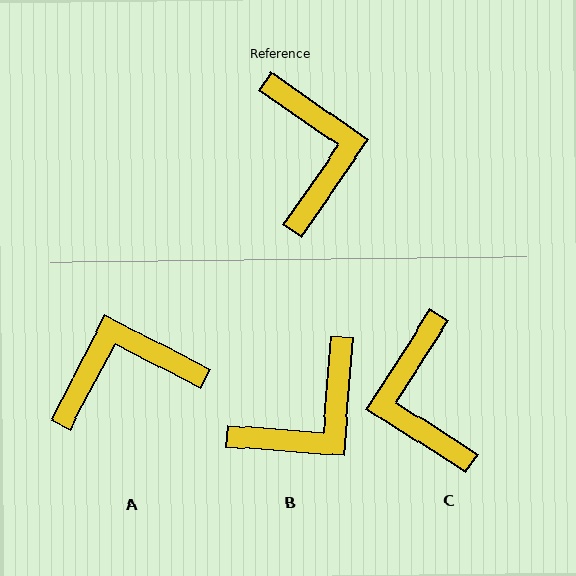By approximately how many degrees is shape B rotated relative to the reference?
Approximately 60 degrees clockwise.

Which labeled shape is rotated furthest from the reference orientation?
C, about 178 degrees away.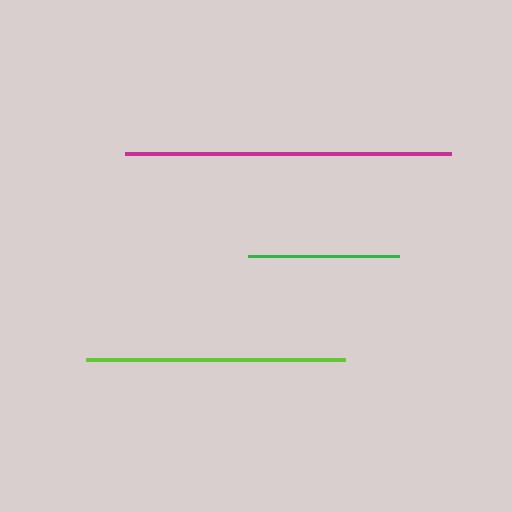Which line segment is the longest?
The magenta line is the longest at approximately 325 pixels.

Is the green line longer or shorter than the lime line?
The lime line is longer than the green line.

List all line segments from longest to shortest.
From longest to shortest: magenta, lime, green.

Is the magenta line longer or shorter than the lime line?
The magenta line is longer than the lime line.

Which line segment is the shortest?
The green line is the shortest at approximately 151 pixels.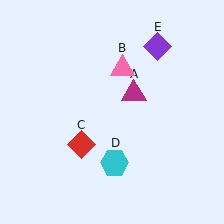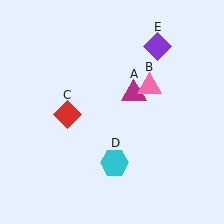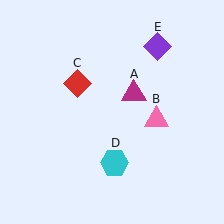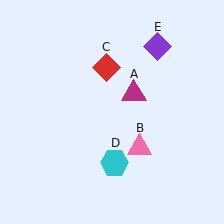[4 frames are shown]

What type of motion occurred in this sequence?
The pink triangle (object B), red diamond (object C) rotated clockwise around the center of the scene.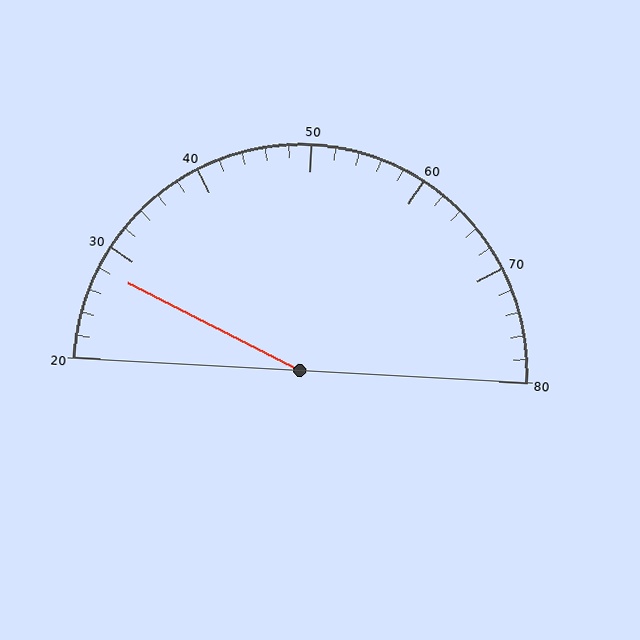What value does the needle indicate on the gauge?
The needle indicates approximately 28.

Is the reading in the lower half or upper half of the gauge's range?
The reading is in the lower half of the range (20 to 80).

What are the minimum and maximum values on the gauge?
The gauge ranges from 20 to 80.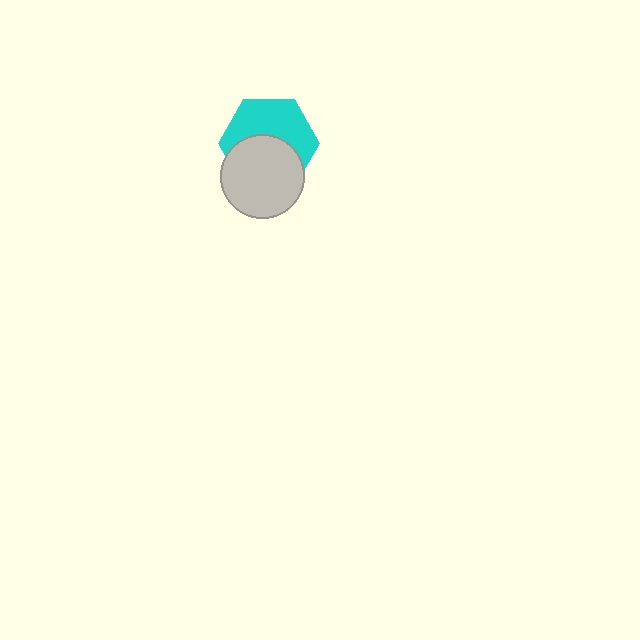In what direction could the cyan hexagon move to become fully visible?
The cyan hexagon could move up. That would shift it out from behind the light gray circle entirely.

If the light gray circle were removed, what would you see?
You would see the complete cyan hexagon.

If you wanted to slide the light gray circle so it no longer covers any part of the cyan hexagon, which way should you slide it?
Slide it down — that is the most direct way to separate the two shapes.